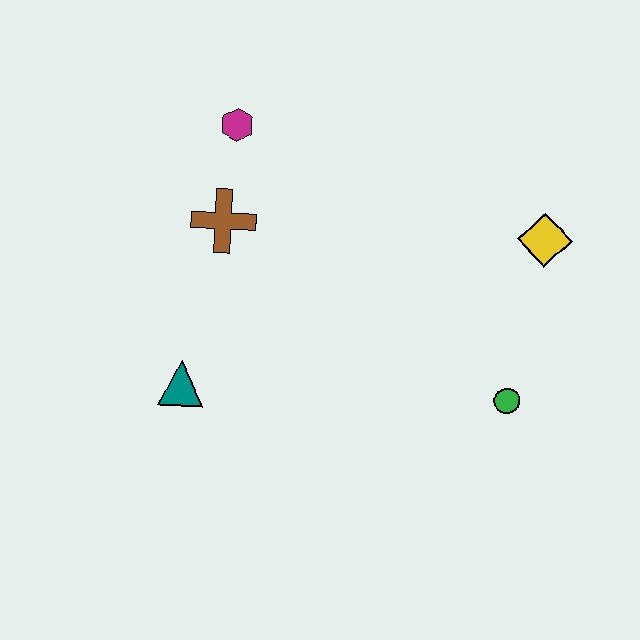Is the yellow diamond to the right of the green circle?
Yes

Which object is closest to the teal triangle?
The brown cross is closest to the teal triangle.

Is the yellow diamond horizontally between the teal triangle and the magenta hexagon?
No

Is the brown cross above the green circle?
Yes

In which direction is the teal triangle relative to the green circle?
The teal triangle is to the left of the green circle.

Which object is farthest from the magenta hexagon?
The green circle is farthest from the magenta hexagon.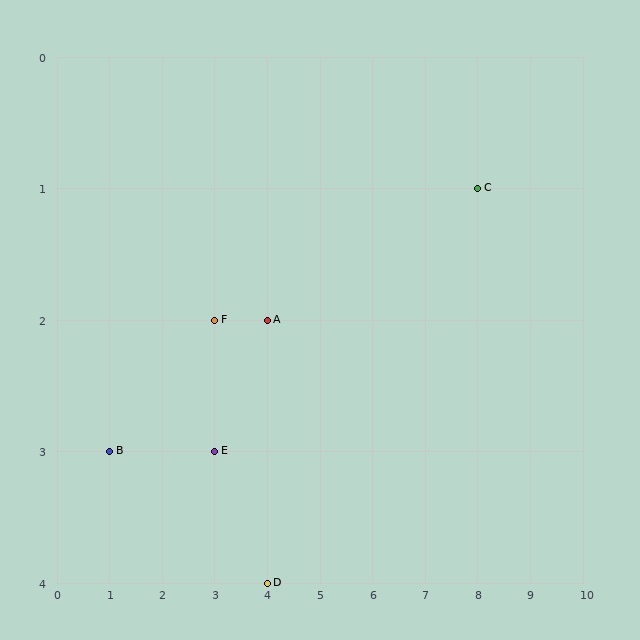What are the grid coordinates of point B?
Point B is at grid coordinates (1, 3).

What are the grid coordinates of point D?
Point D is at grid coordinates (4, 4).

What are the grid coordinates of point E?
Point E is at grid coordinates (3, 3).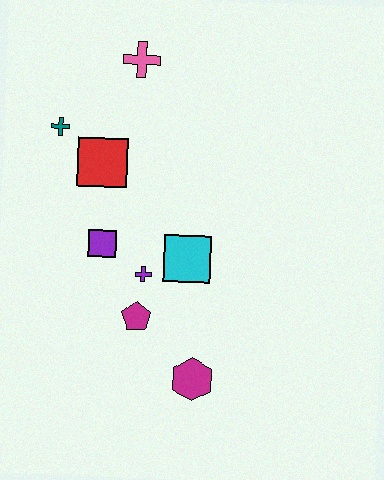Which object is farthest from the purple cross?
The pink cross is farthest from the purple cross.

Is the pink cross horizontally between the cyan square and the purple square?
Yes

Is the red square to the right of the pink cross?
No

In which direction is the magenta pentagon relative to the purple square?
The magenta pentagon is below the purple square.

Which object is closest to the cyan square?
The purple cross is closest to the cyan square.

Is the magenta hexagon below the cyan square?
Yes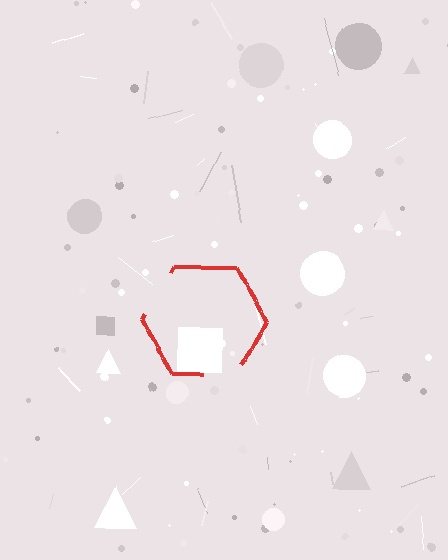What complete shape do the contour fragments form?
The contour fragments form a hexagon.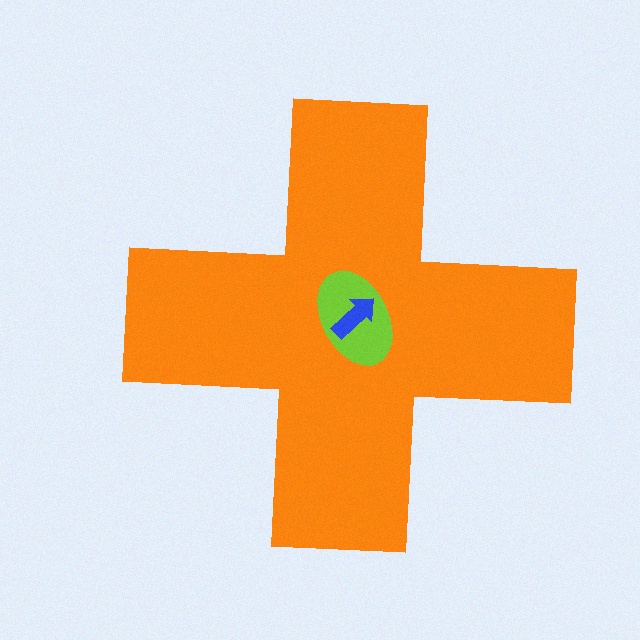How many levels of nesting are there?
3.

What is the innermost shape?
The blue arrow.